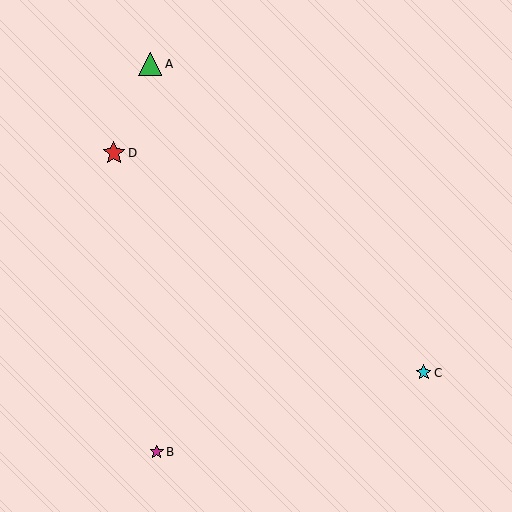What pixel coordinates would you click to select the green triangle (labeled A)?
Click at (150, 64) to select the green triangle A.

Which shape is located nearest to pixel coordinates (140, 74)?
The green triangle (labeled A) at (150, 64) is nearest to that location.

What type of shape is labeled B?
Shape B is a magenta star.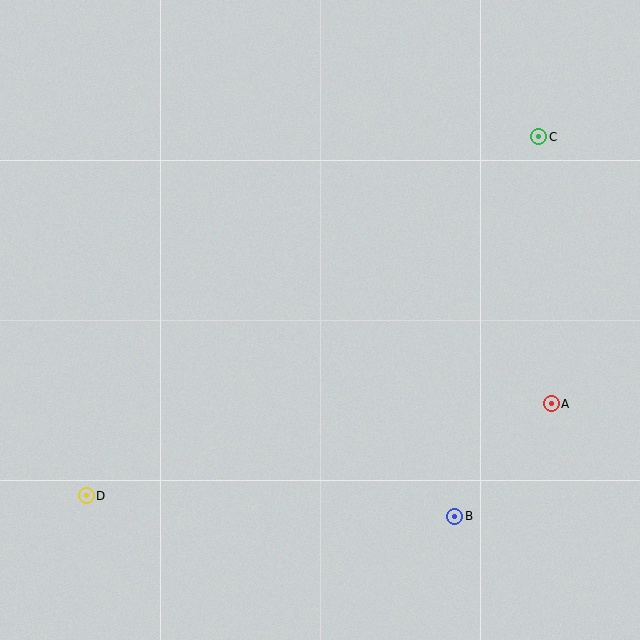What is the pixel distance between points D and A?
The distance between D and A is 474 pixels.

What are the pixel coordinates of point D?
Point D is at (86, 496).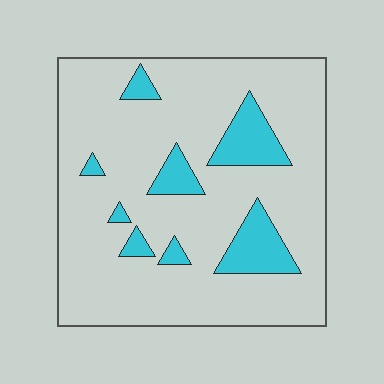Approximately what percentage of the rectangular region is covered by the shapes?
Approximately 15%.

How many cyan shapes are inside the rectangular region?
8.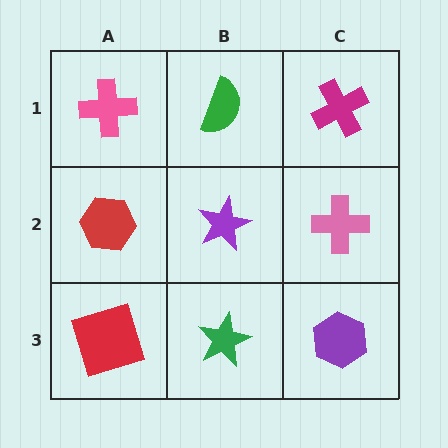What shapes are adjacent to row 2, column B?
A green semicircle (row 1, column B), a green star (row 3, column B), a red hexagon (row 2, column A), a pink cross (row 2, column C).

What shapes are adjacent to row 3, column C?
A pink cross (row 2, column C), a green star (row 3, column B).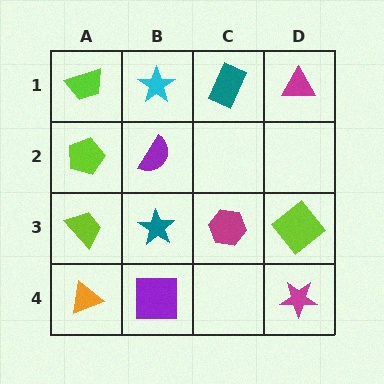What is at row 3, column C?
A magenta hexagon.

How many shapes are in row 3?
4 shapes.